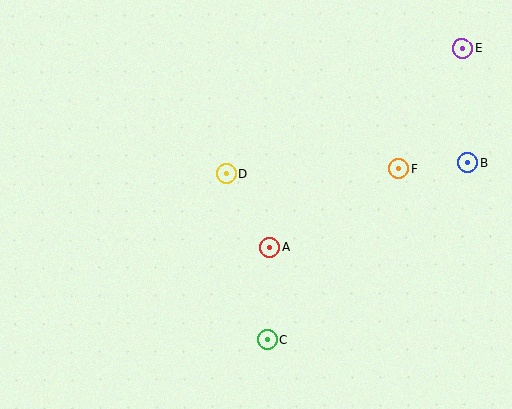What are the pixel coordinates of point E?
Point E is at (462, 48).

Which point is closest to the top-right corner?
Point E is closest to the top-right corner.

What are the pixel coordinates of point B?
Point B is at (468, 163).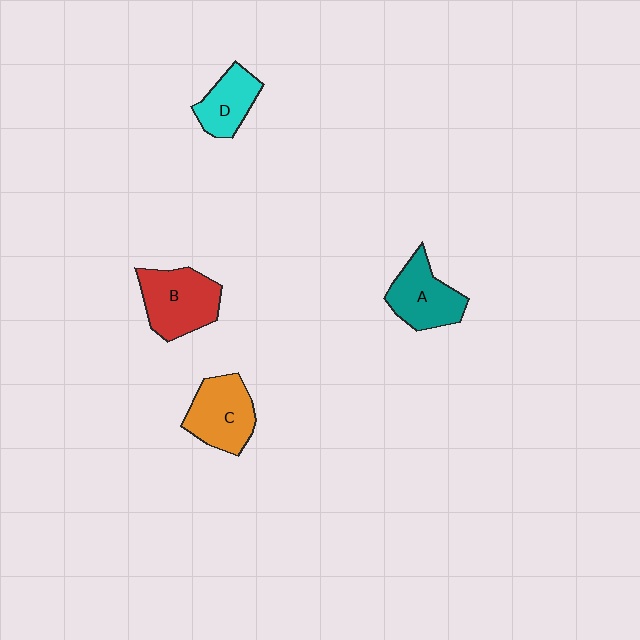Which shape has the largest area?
Shape B (red).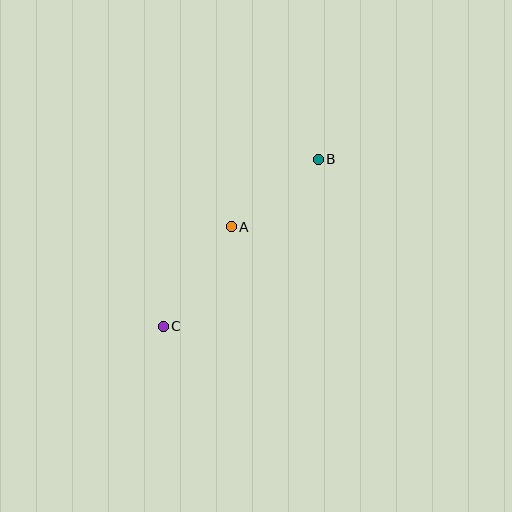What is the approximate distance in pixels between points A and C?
The distance between A and C is approximately 121 pixels.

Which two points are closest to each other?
Points A and B are closest to each other.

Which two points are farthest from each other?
Points B and C are farthest from each other.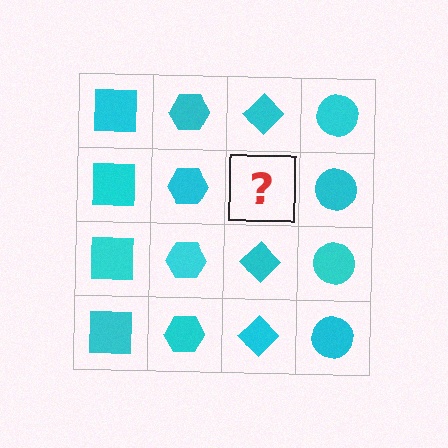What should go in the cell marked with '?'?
The missing cell should contain a cyan diamond.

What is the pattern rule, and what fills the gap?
The rule is that each column has a consistent shape. The gap should be filled with a cyan diamond.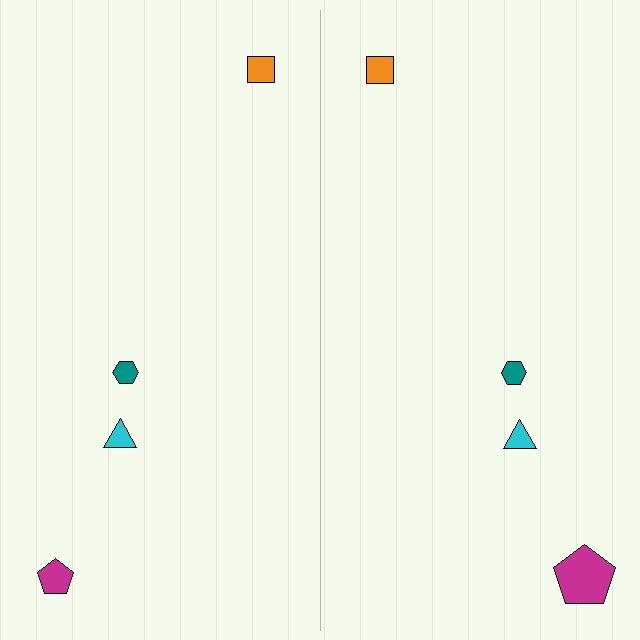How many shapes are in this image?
There are 8 shapes in this image.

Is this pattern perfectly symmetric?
No, the pattern is not perfectly symmetric. The magenta pentagon on the right side has a different size than its mirror counterpart.